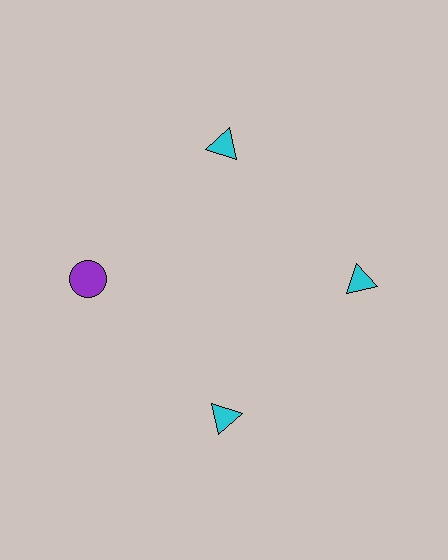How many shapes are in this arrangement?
There are 4 shapes arranged in a ring pattern.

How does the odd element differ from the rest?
It differs in both color (purple instead of cyan) and shape (circle instead of triangle).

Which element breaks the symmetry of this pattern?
The purple circle at roughly the 9 o'clock position breaks the symmetry. All other shapes are cyan triangles.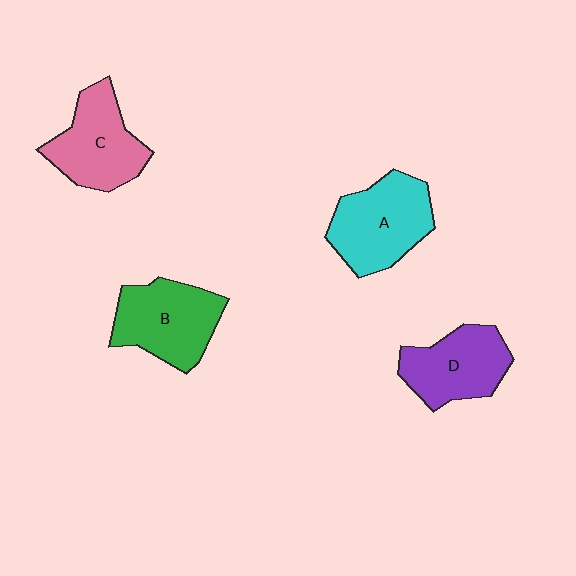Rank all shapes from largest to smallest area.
From largest to smallest: A (cyan), B (green), C (pink), D (purple).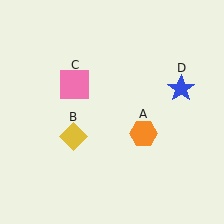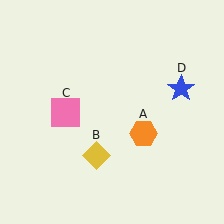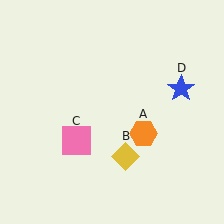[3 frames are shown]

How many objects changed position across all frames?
2 objects changed position: yellow diamond (object B), pink square (object C).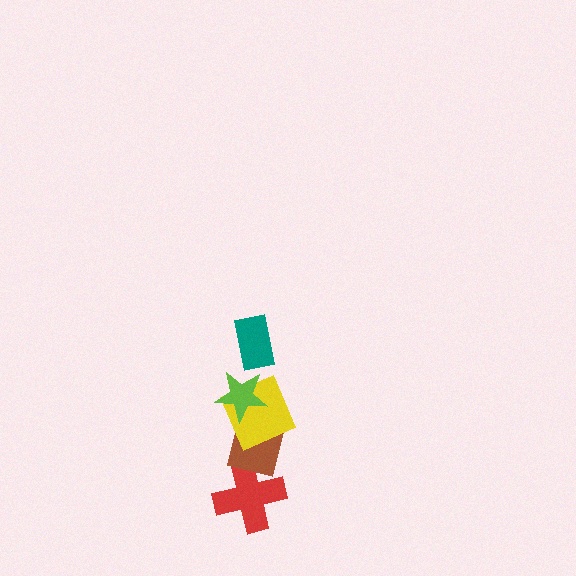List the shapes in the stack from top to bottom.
From top to bottom: the teal rectangle, the lime star, the yellow square, the brown square, the red cross.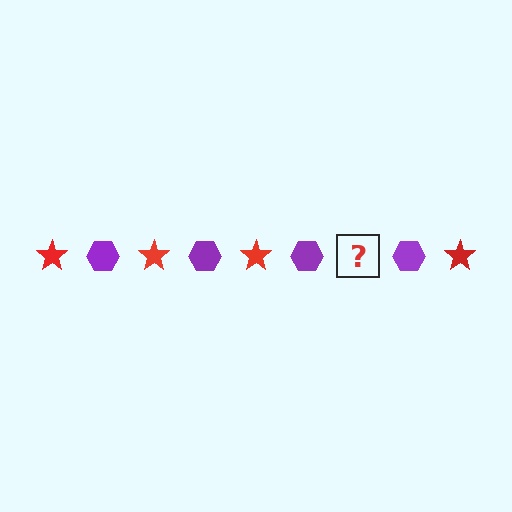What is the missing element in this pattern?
The missing element is a red star.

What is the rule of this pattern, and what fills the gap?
The rule is that the pattern alternates between red star and purple hexagon. The gap should be filled with a red star.